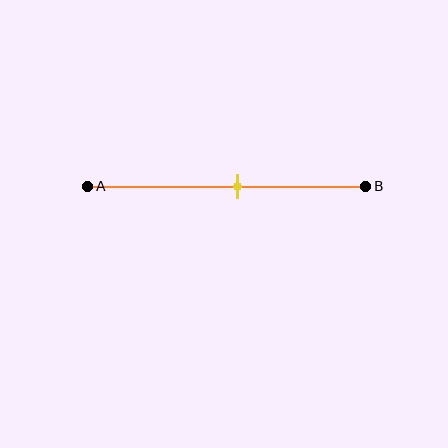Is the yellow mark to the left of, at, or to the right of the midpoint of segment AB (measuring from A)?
The yellow mark is to the right of the midpoint of segment AB.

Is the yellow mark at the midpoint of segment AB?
No, the mark is at about 55% from A, not at the 50% midpoint.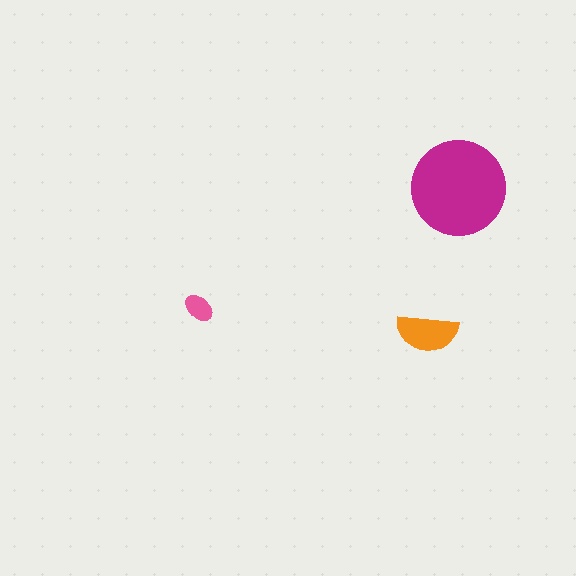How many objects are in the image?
There are 3 objects in the image.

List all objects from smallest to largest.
The pink ellipse, the orange semicircle, the magenta circle.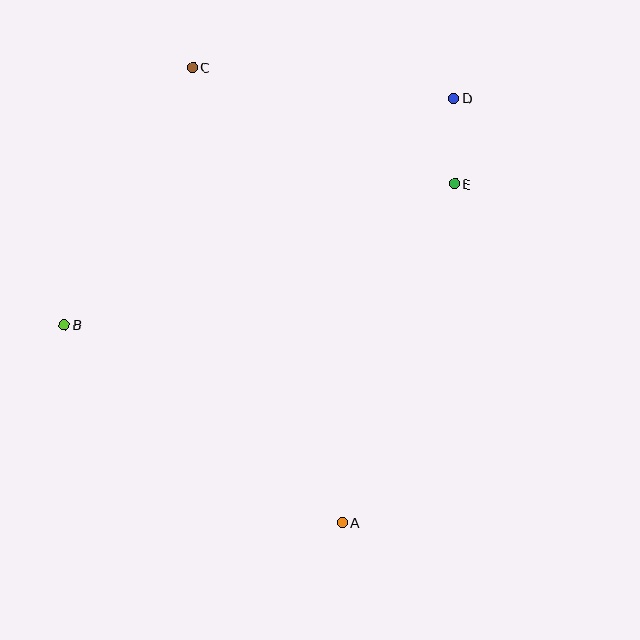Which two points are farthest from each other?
Points A and C are farthest from each other.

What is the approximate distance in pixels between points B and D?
The distance between B and D is approximately 451 pixels.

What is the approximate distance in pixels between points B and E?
The distance between B and E is approximately 415 pixels.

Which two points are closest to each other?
Points D and E are closest to each other.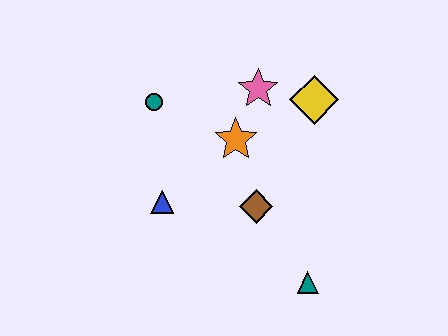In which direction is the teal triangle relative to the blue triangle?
The teal triangle is to the right of the blue triangle.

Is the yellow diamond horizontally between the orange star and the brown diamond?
No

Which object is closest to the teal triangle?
The brown diamond is closest to the teal triangle.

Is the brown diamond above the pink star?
No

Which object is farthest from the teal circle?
The teal triangle is farthest from the teal circle.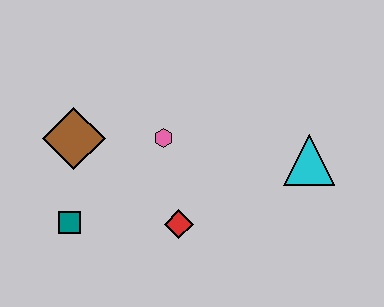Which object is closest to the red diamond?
The pink hexagon is closest to the red diamond.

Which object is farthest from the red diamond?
The cyan triangle is farthest from the red diamond.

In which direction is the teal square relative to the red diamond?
The teal square is to the left of the red diamond.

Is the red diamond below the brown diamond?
Yes